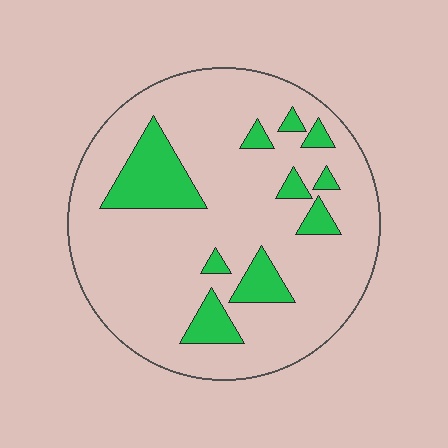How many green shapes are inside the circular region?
10.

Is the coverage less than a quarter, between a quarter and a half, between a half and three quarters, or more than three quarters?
Less than a quarter.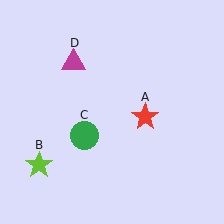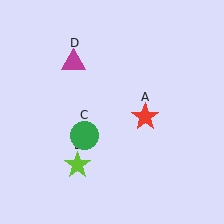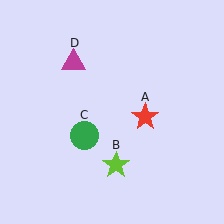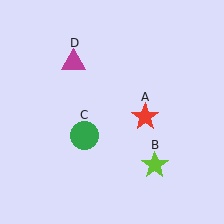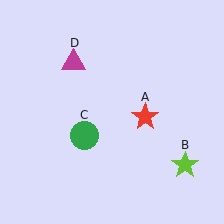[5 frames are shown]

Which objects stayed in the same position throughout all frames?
Red star (object A) and green circle (object C) and magenta triangle (object D) remained stationary.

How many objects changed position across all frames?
1 object changed position: lime star (object B).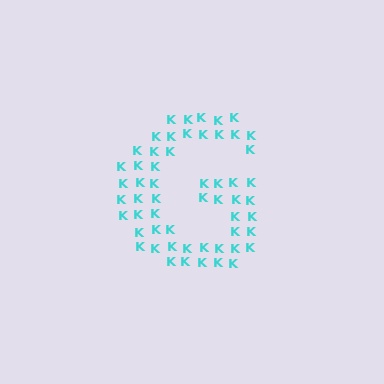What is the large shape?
The large shape is the letter G.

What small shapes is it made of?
It is made of small letter K's.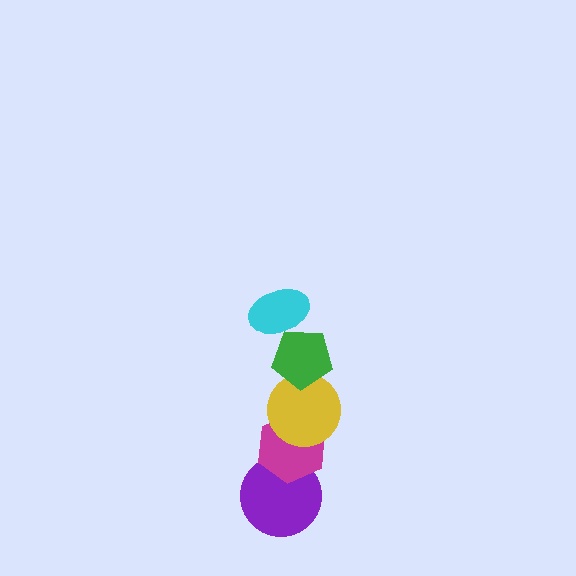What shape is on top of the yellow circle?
The green pentagon is on top of the yellow circle.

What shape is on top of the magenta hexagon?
The yellow circle is on top of the magenta hexagon.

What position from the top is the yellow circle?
The yellow circle is 3rd from the top.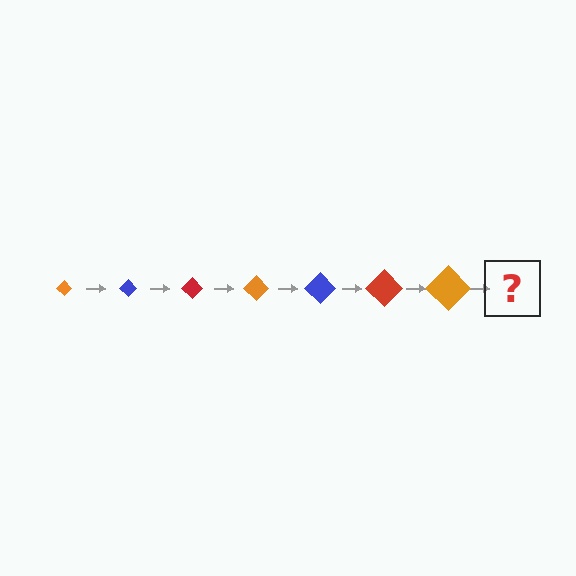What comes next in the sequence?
The next element should be a blue diamond, larger than the previous one.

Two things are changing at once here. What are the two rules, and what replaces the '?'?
The two rules are that the diamond grows larger each step and the color cycles through orange, blue, and red. The '?' should be a blue diamond, larger than the previous one.